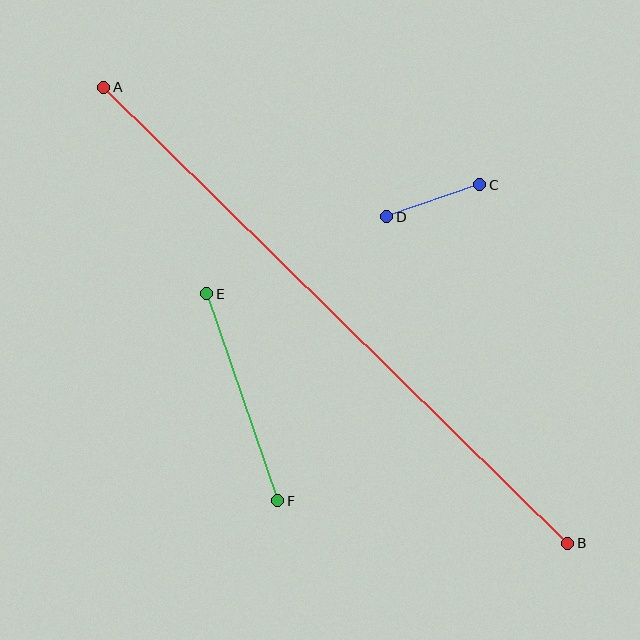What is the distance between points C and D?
The distance is approximately 99 pixels.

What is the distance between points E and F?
The distance is approximately 219 pixels.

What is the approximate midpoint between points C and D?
The midpoint is at approximately (433, 201) pixels.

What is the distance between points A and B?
The distance is approximately 650 pixels.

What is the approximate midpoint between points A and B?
The midpoint is at approximately (336, 315) pixels.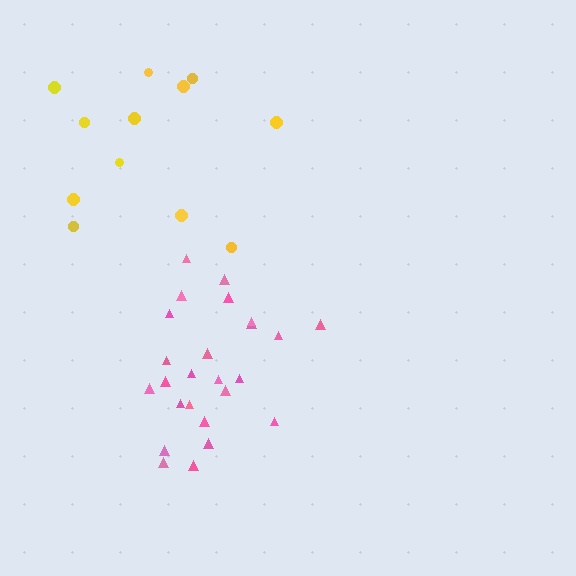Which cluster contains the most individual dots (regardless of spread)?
Pink (25).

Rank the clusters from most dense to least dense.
pink, yellow.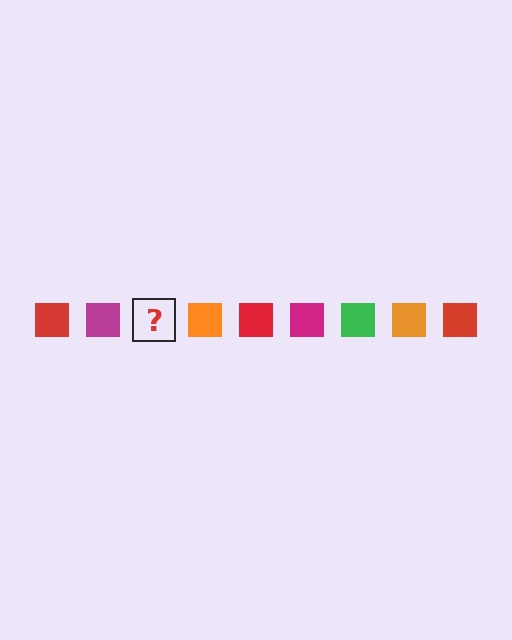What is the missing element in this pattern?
The missing element is a green square.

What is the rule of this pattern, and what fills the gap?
The rule is that the pattern cycles through red, magenta, green, orange squares. The gap should be filled with a green square.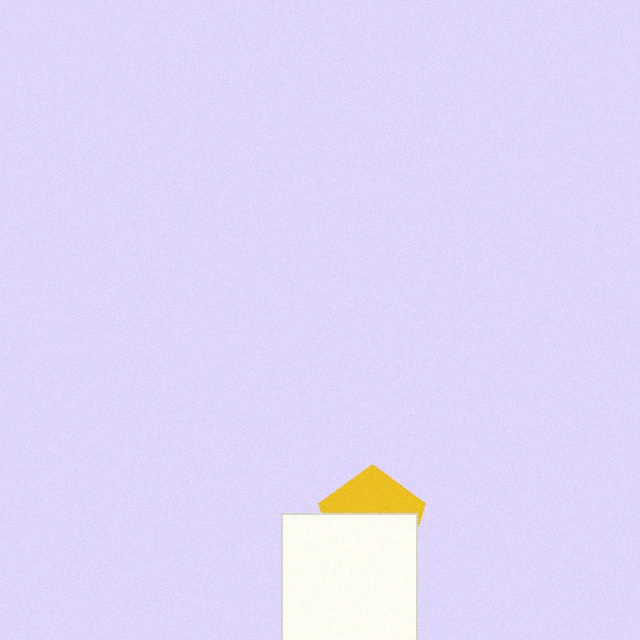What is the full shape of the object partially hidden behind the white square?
The partially hidden object is a yellow pentagon.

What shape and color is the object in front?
The object in front is a white square.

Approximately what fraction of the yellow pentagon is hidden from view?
Roughly 58% of the yellow pentagon is hidden behind the white square.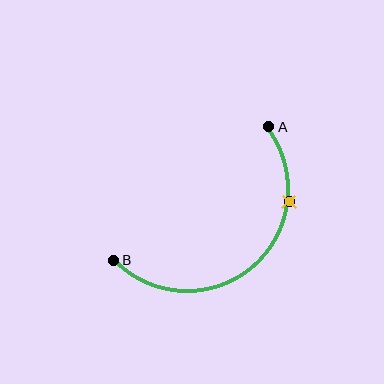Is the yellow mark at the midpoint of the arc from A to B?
No. The yellow mark lies on the arc but is closer to endpoint A. The arc midpoint would be at the point on the curve equidistant along the arc from both A and B.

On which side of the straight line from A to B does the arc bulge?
The arc bulges below and to the right of the straight line connecting A and B.